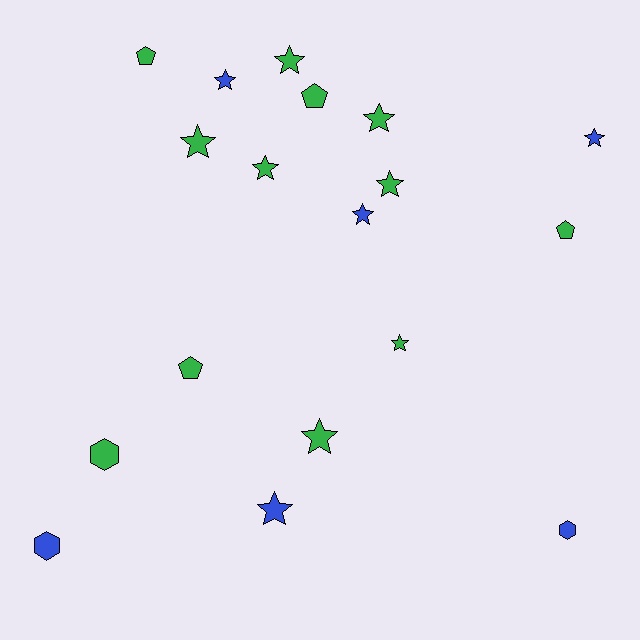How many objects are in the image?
There are 18 objects.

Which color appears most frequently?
Green, with 12 objects.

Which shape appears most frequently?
Star, with 11 objects.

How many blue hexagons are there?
There are 2 blue hexagons.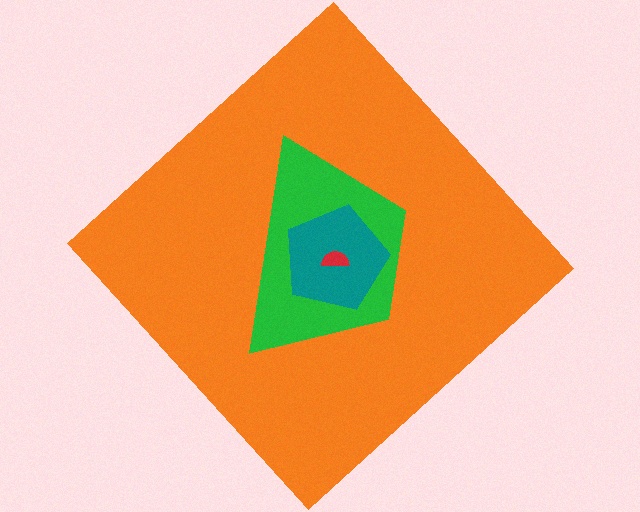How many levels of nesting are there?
4.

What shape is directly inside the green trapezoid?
The teal pentagon.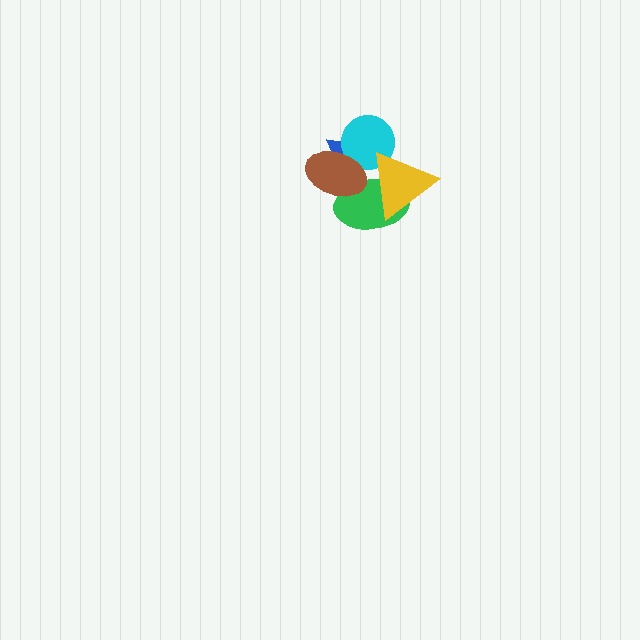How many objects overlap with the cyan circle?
3 objects overlap with the cyan circle.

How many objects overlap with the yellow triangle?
3 objects overlap with the yellow triangle.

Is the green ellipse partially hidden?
Yes, it is partially covered by another shape.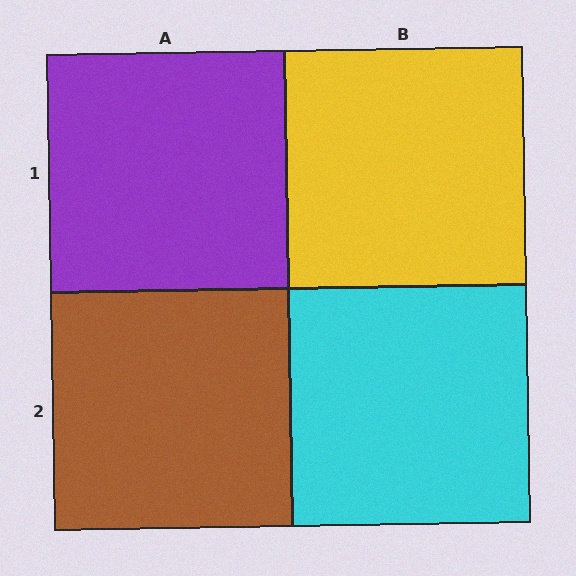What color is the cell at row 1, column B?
Yellow.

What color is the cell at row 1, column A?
Purple.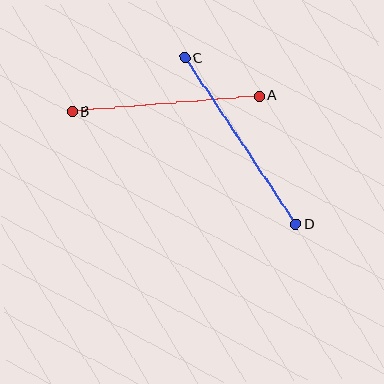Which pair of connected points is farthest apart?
Points C and D are farthest apart.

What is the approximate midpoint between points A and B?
The midpoint is at approximately (166, 104) pixels.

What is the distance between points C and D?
The distance is approximately 200 pixels.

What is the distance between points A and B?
The distance is approximately 188 pixels.